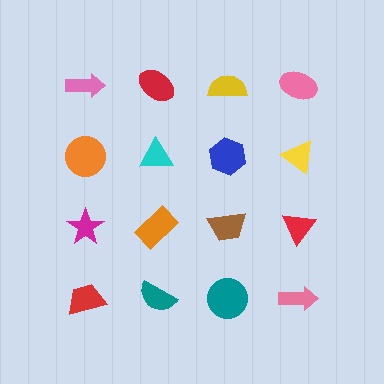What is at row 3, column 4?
A red triangle.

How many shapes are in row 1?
4 shapes.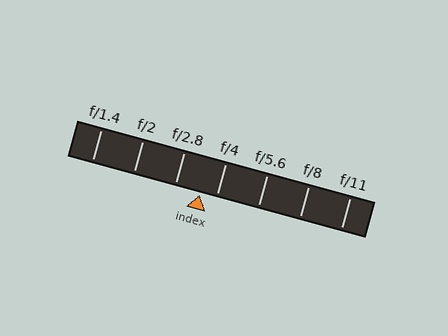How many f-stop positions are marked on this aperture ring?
There are 7 f-stop positions marked.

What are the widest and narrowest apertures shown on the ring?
The widest aperture shown is f/1.4 and the narrowest is f/11.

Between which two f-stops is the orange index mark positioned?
The index mark is between f/2.8 and f/4.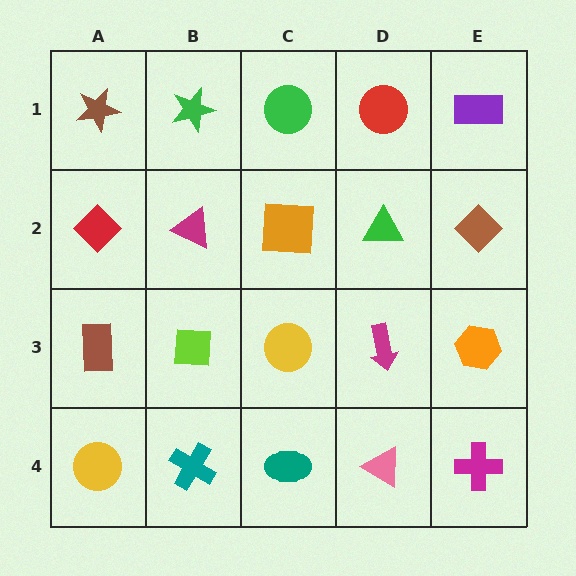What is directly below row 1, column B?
A magenta triangle.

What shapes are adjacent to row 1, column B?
A magenta triangle (row 2, column B), a brown star (row 1, column A), a green circle (row 1, column C).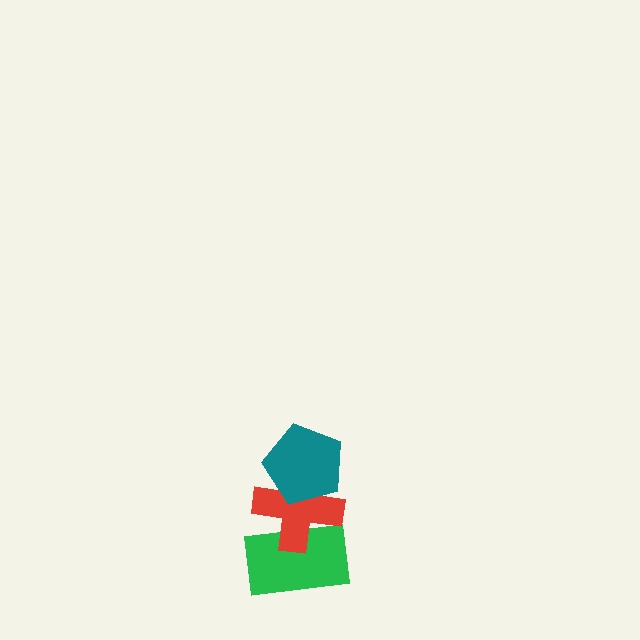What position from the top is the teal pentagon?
The teal pentagon is 1st from the top.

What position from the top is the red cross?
The red cross is 2nd from the top.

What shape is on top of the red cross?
The teal pentagon is on top of the red cross.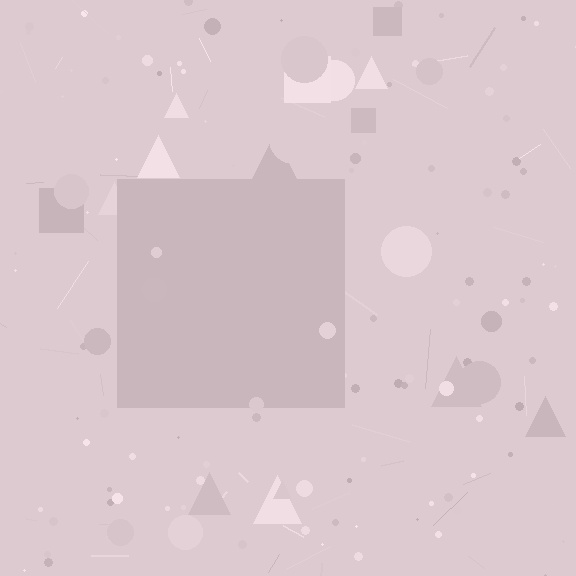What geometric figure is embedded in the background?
A square is embedded in the background.